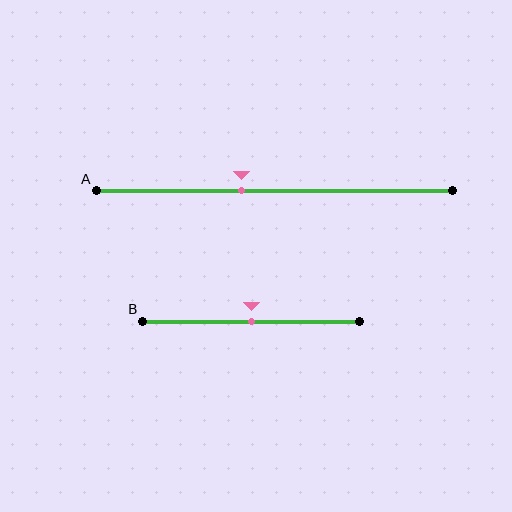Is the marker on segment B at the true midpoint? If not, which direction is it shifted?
Yes, the marker on segment B is at the true midpoint.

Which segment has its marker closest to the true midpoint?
Segment B has its marker closest to the true midpoint.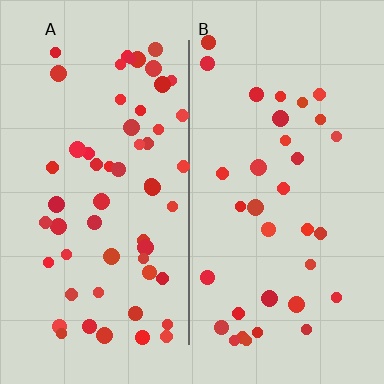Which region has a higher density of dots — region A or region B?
A (the left).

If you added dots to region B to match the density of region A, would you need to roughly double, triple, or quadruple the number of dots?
Approximately double.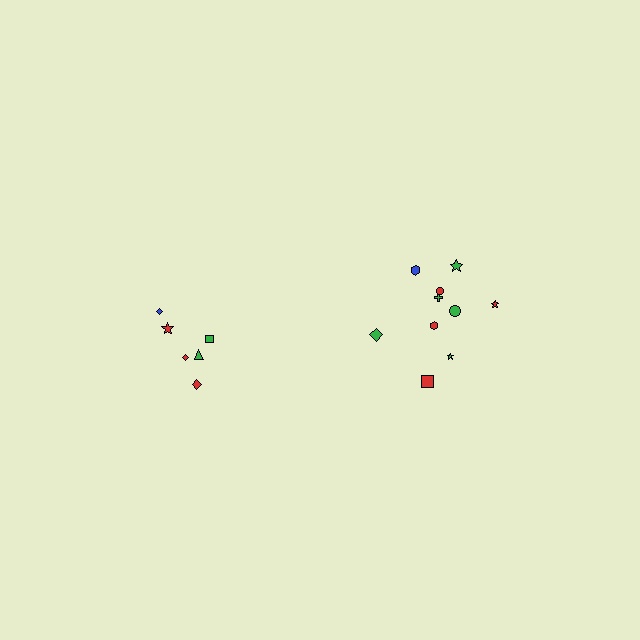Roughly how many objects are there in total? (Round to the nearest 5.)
Roughly 15 objects in total.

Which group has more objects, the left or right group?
The right group.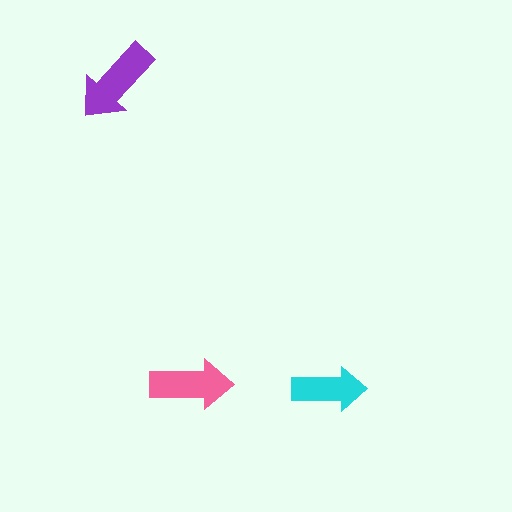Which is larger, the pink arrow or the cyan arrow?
The pink one.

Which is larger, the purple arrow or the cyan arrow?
The purple one.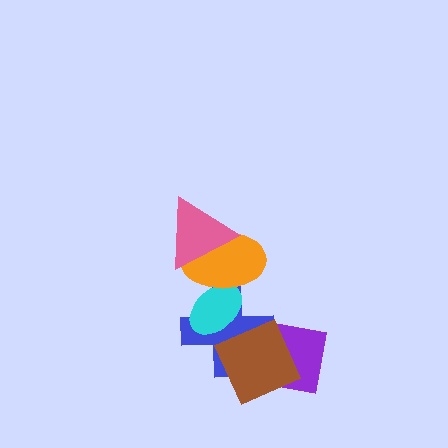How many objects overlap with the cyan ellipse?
3 objects overlap with the cyan ellipse.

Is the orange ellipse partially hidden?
Yes, it is partially covered by another shape.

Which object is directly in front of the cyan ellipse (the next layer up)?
The orange ellipse is directly in front of the cyan ellipse.